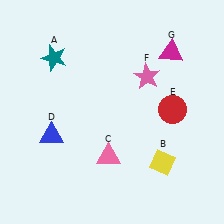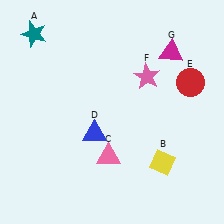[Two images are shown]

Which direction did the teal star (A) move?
The teal star (A) moved up.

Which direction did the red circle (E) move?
The red circle (E) moved up.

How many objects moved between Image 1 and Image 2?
3 objects moved between the two images.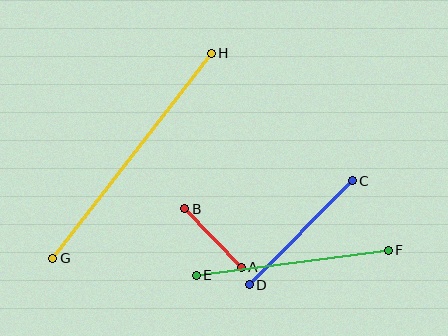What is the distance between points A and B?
The distance is approximately 81 pixels.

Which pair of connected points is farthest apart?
Points G and H are farthest apart.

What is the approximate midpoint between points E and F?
The midpoint is at approximately (292, 263) pixels.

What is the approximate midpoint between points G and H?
The midpoint is at approximately (132, 156) pixels.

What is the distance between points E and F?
The distance is approximately 194 pixels.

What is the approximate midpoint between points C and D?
The midpoint is at approximately (301, 233) pixels.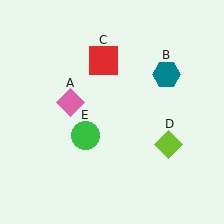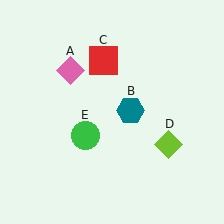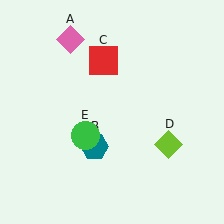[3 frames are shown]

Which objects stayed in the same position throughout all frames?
Red square (object C) and lime diamond (object D) and green circle (object E) remained stationary.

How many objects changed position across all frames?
2 objects changed position: pink diamond (object A), teal hexagon (object B).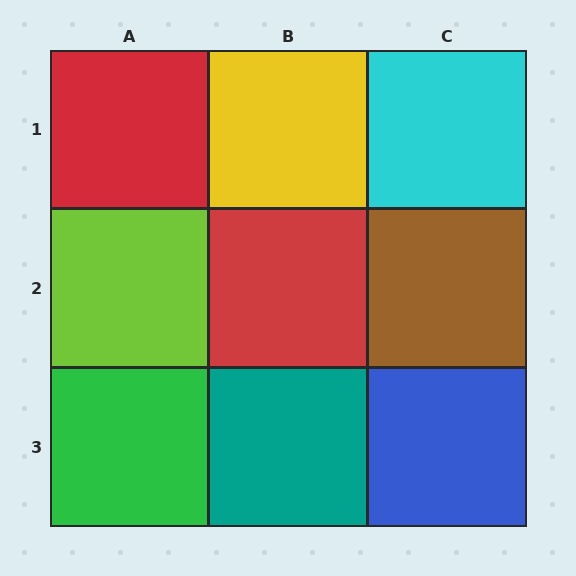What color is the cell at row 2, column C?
Brown.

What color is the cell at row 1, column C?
Cyan.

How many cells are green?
1 cell is green.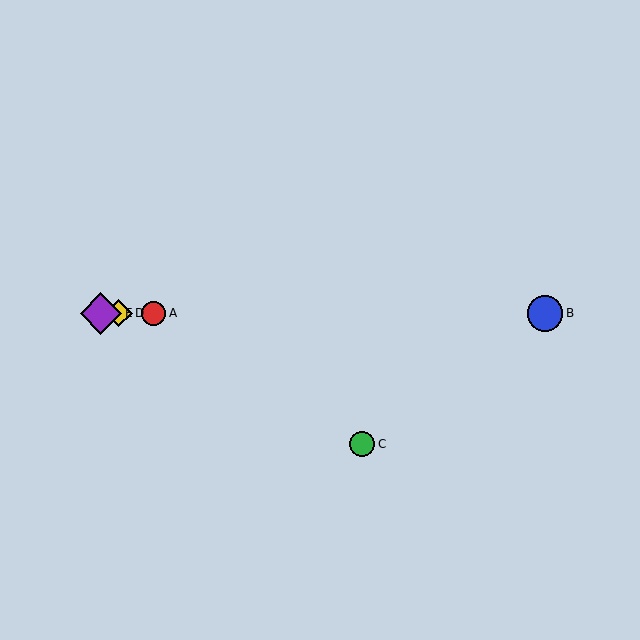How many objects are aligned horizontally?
4 objects (A, B, D, E) are aligned horizontally.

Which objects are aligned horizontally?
Objects A, B, D, E are aligned horizontally.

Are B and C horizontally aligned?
No, B is at y≈313 and C is at y≈444.